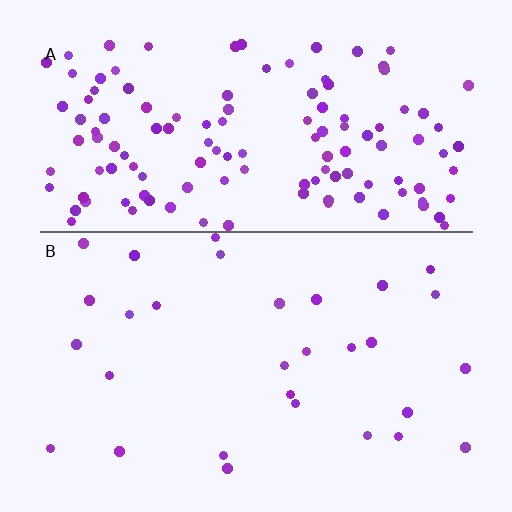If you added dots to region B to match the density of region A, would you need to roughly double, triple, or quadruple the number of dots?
Approximately quadruple.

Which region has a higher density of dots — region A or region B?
A (the top).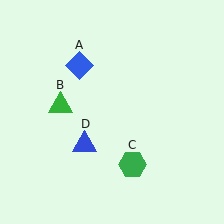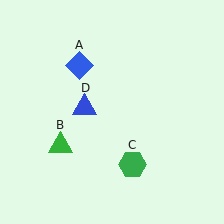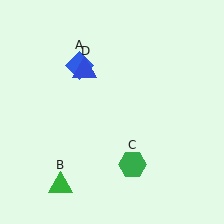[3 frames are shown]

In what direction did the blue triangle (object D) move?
The blue triangle (object D) moved up.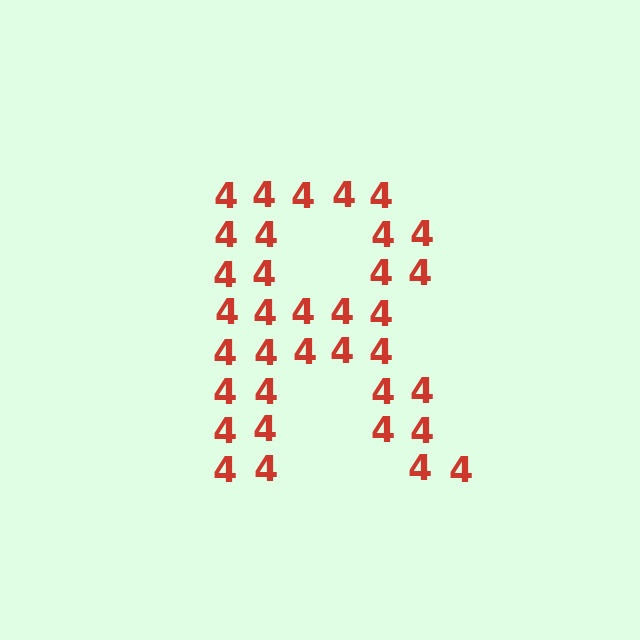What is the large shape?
The large shape is the letter R.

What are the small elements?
The small elements are digit 4's.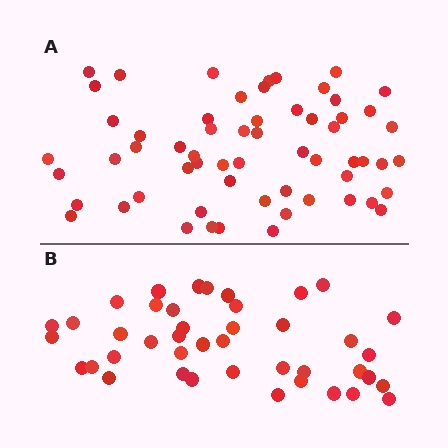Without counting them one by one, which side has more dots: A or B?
Region A (the top region) has more dots.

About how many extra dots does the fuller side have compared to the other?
Region A has approximately 20 more dots than region B.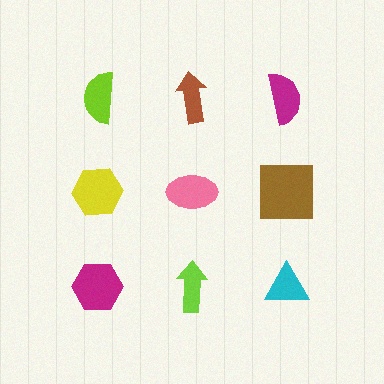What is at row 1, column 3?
A magenta semicircle.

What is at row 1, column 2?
A brown arrow.